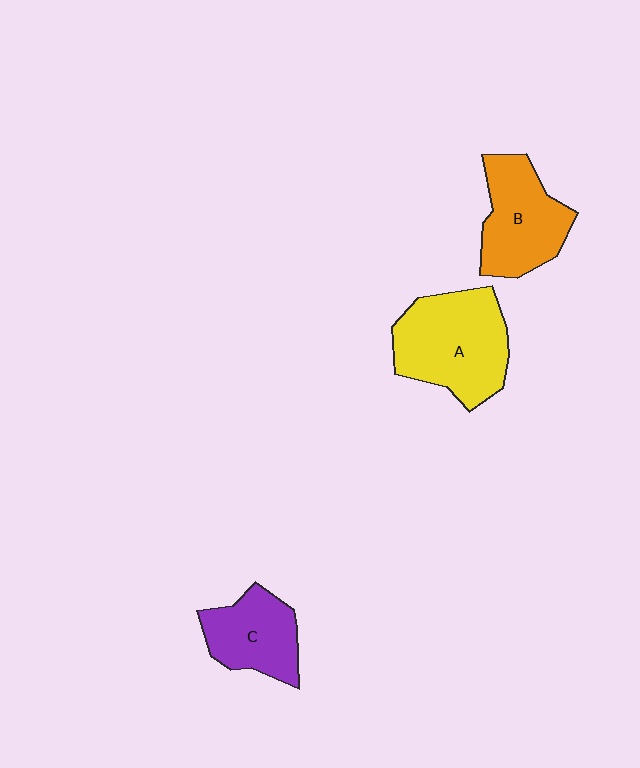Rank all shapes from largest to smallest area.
From largest to smallest: A (yellow), B (orange), C (purple).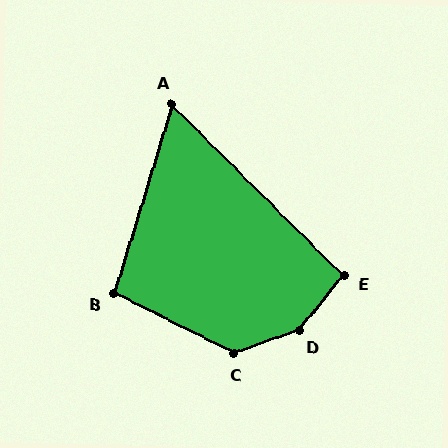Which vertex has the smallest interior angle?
A, at approximately 62 degrees.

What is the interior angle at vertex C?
Approximately 134 degrees (obtuse).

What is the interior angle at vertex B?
Approximately 100 degrees (obtuse).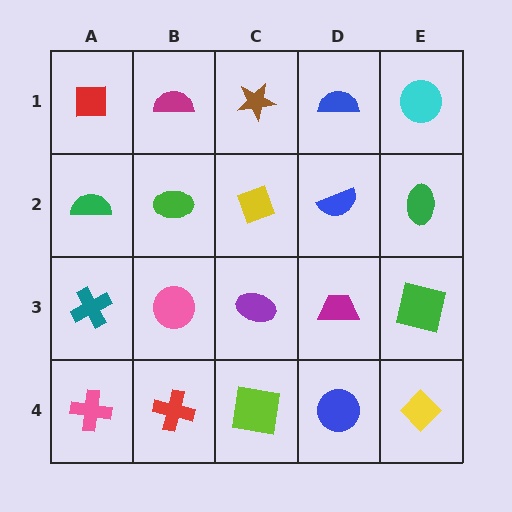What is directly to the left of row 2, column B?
A green semicircle.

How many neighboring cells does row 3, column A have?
3.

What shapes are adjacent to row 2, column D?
A blue semicircle (row 1, column D), a magenta trapezoid (row 3, column D), a yellow diamond (row 2, column C), a green ellipse (row 2, column E).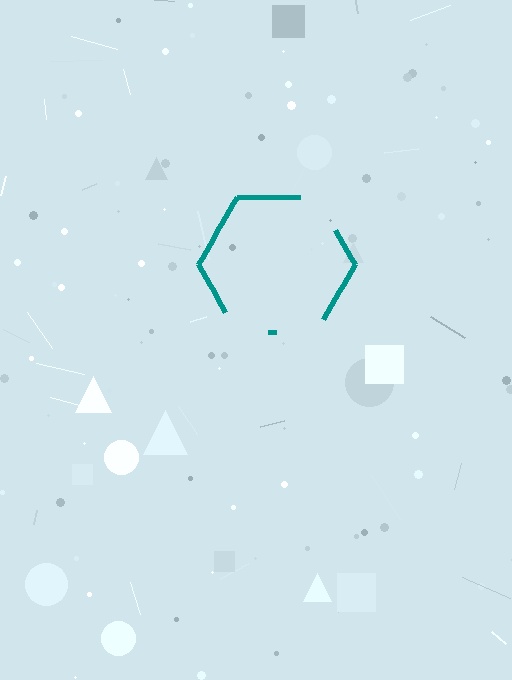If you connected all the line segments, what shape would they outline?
They would outline a hexagon.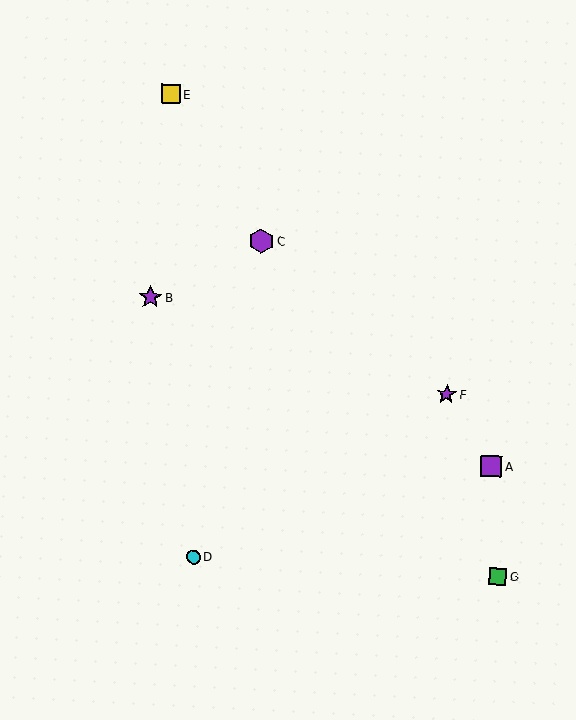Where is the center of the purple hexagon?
The center of the purple hexagon is at (261, 241).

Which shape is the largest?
The purple hexagon (labeled C) is the largest.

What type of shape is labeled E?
Shape E is a yellow square.